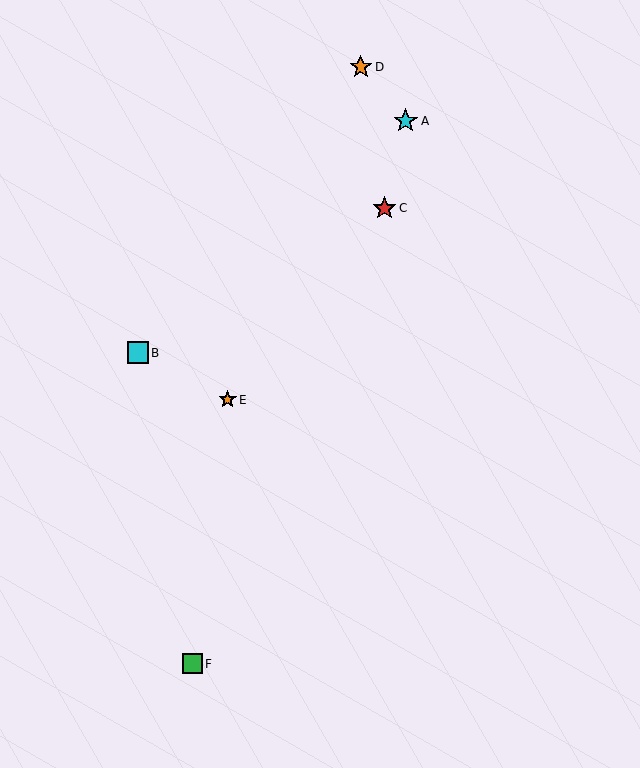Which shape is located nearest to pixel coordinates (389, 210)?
The red star (labeled C) at (385, 208) is nearest to that location.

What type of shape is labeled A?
Shape A is a cyan star.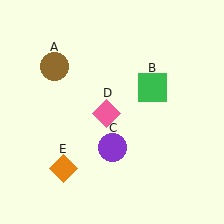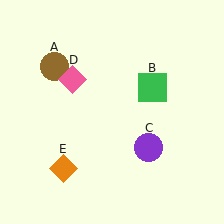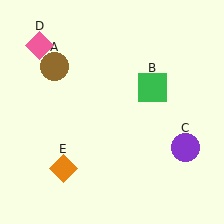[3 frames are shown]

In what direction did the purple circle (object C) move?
The purple circle (object C) moved right.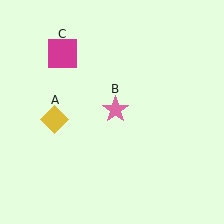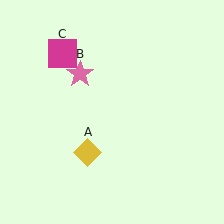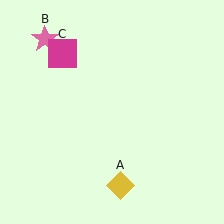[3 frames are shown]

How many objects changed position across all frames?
2 objects changed position: yellow diamond (object A), pink star (object B).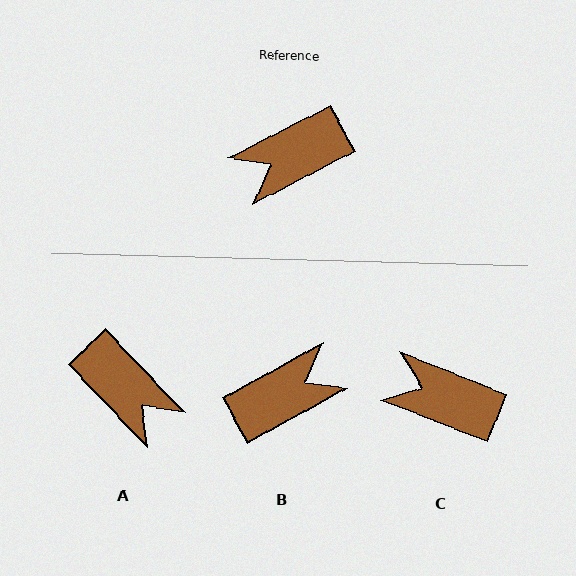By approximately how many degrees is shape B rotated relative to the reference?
Approximately 179 degrees clockwise.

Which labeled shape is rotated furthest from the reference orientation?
B, about 179 degrees away.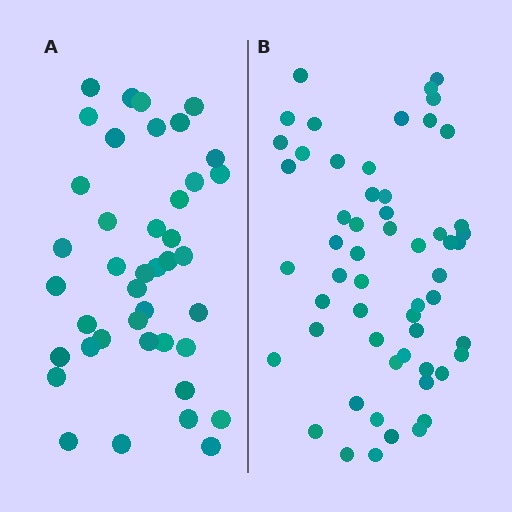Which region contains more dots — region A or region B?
Region B (the right region) has more dots.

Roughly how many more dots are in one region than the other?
Region B has approximately 15 more dots than region A.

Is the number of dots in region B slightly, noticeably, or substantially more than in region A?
Region B has noticeably more, but not dramatically so. The ratio is roughly 1.4 to 1.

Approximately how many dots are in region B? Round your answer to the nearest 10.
About 60 dots. (The exact count is 56, which rounds to 60.)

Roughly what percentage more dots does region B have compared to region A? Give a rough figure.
About 35% more.